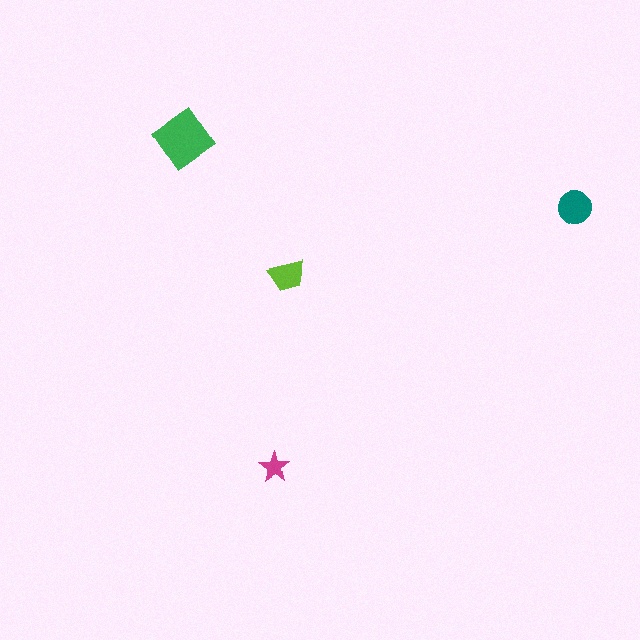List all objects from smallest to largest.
The magenta star, the lime trapezoid, the teal circle, the green diamond.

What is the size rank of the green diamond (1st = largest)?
1st.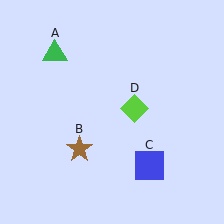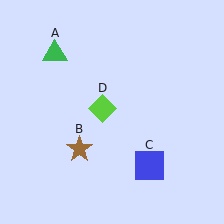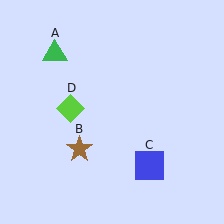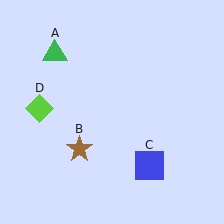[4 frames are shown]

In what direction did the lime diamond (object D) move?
The lime diamond (object D) moved left.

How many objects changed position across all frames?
1 object changed position: lime diamond (object D).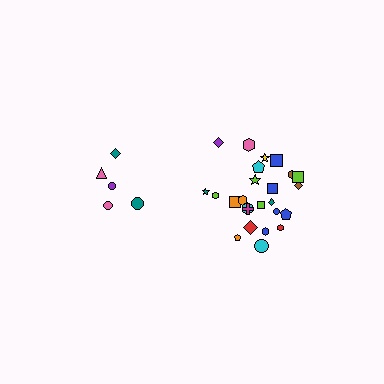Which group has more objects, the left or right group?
The right group.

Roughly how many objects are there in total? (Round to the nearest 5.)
Roughly 30 objects in total.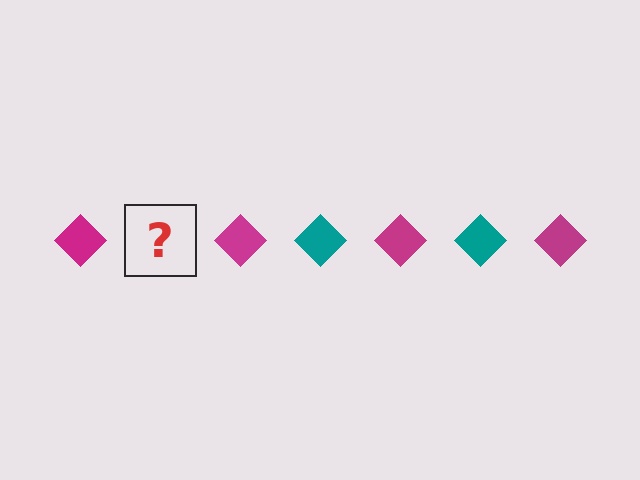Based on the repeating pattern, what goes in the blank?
The blank should be a teal diamond.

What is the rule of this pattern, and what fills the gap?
The rule is that the pattern cycles through magenta, teal diamonds. The gap should be filled with a teal diamond.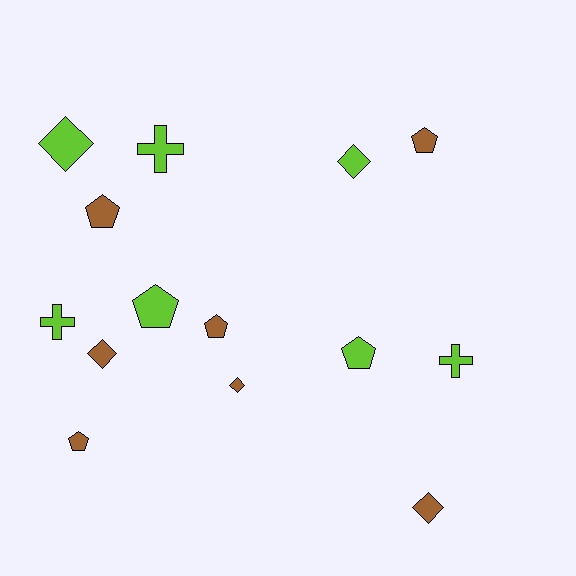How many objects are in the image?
There are 14 objects.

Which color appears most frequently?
Brown, with 7 objects.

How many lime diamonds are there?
There are 2 lime diamonds.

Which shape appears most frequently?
Pentagon, with 6 objects.